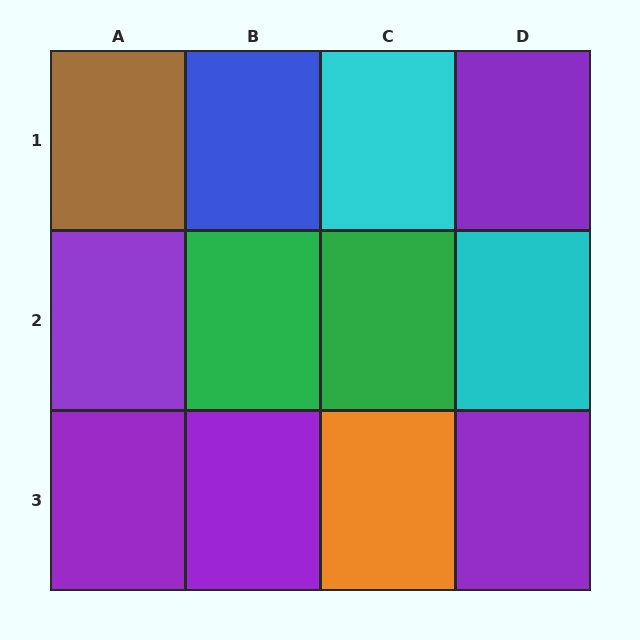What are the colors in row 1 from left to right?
Brown, blue, cyan, purple.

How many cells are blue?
1 cell is blue.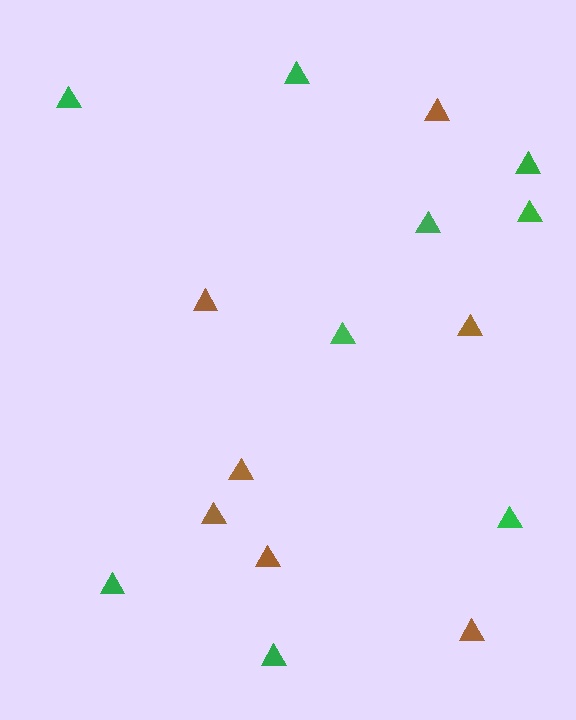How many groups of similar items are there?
There are 2 groups: one group of green triangles (9) and one group of brown triangles (7).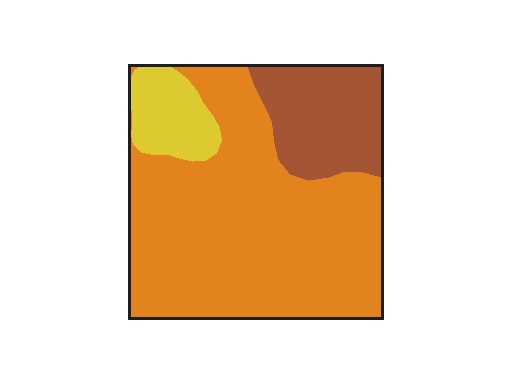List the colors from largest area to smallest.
From largest to smallest: orange, brown, yellow.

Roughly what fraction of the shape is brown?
Brown takes up about one fifth (1/5) of the shape.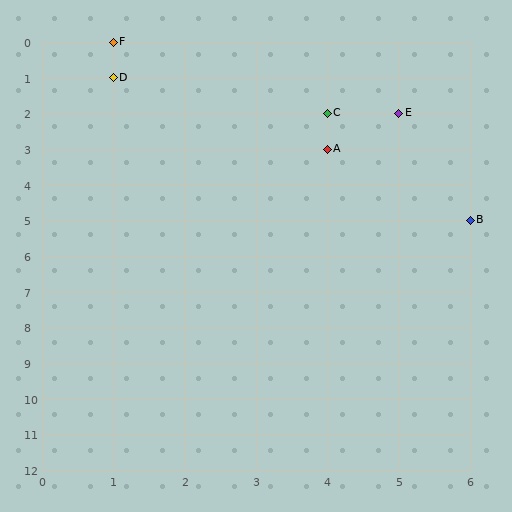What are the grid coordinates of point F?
Point F is at grid coordinates (1, 0).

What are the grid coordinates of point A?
Point A is at grid coordinates (4, 3).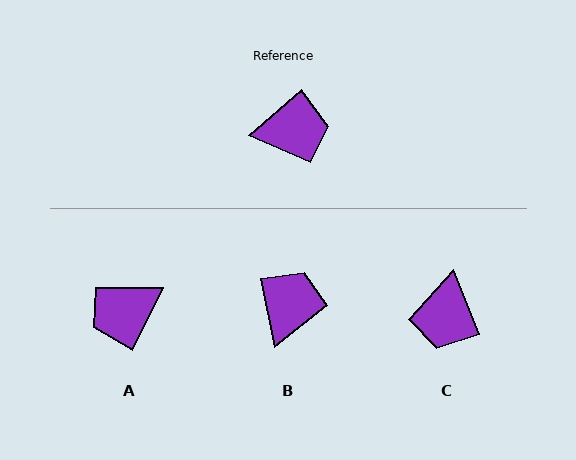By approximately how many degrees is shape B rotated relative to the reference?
Approximately 61 degrees counter-clockwise.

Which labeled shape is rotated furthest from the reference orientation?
A, about 157 degrees away.